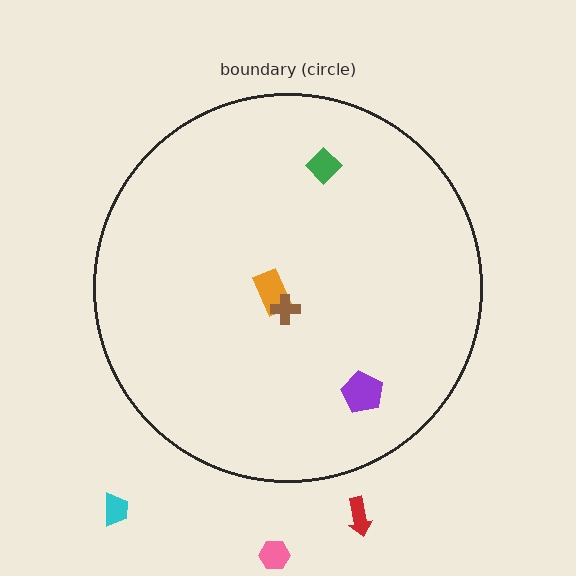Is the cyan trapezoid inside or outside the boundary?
Outside.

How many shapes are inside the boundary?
4 inside, 3 outside.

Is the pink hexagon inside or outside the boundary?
Outside.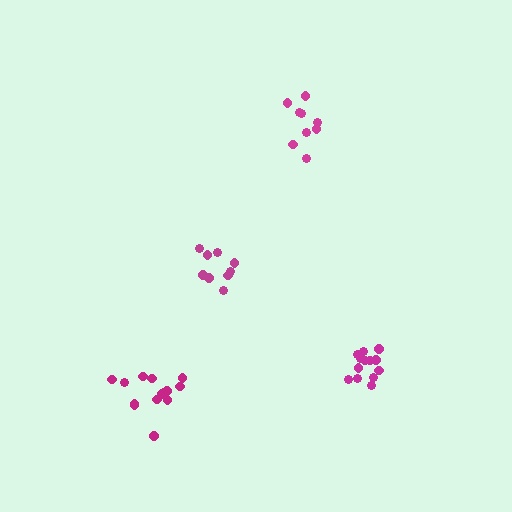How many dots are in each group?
Group 1: 9 dots, Group 2: 14 dots, Group 3: 13 dots, Group 4: 9 dots (45 total).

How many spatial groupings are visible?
There are 4 spatial groupings.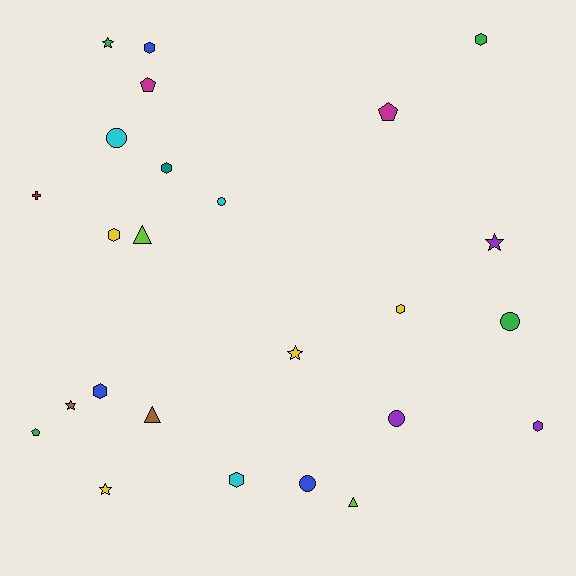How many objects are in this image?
There are 25 objects.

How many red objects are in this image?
There is 1 red object.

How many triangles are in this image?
There are 3 triangles.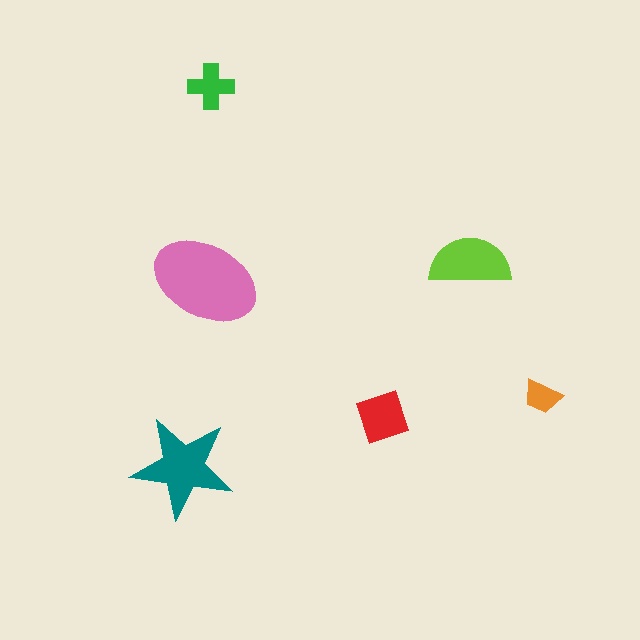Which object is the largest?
The pink ellipse.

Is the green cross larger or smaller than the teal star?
Smaller.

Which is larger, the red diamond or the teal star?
The teal star.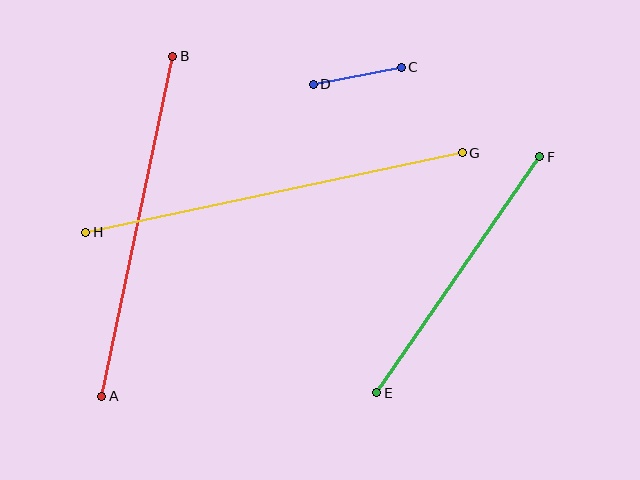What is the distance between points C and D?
The distance is approximately 89 pixels.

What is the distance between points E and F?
The distance is approximately 287 pixels.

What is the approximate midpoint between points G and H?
The midpoint is at approximately (274, 192) pixels.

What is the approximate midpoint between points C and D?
The midpoint is at approximately (357, 76) pixels.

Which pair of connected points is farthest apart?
Points G and H are farthest apart.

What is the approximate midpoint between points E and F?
The midpoint is at approximately (458, 275) pixels.